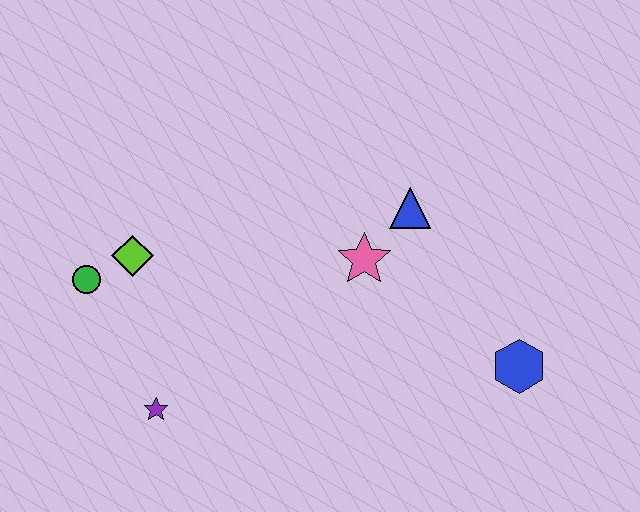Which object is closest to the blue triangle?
The pink star is closest to the blue triangle.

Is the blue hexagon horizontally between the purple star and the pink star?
No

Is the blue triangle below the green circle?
No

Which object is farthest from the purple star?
The blue hexagon is farthest from the purple star.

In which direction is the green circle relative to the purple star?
The green circle is above the purple star.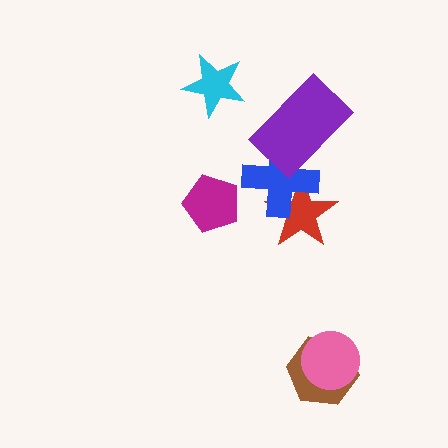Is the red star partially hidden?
Yes, it is partially covered by another shape.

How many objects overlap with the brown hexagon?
1 object overlaps with the brown hexagon.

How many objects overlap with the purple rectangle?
1 object overlaps with the purple rectangle.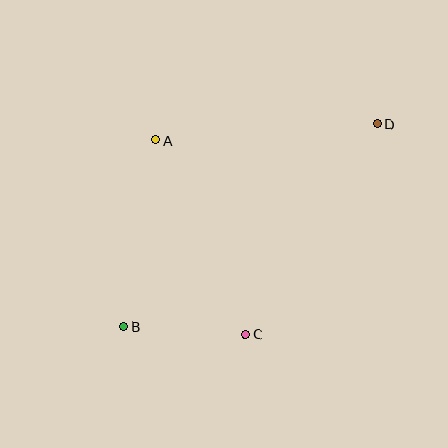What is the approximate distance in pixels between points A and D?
The distance between A and D is approximately 222 pixels.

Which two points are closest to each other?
Points B and C are closest to each other.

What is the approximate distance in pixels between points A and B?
The distance between A and B is approximately 190 pixels.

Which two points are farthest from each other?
Points B and D are farthest from each other.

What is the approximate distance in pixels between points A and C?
The distance between A and C is approximately 214 pixels.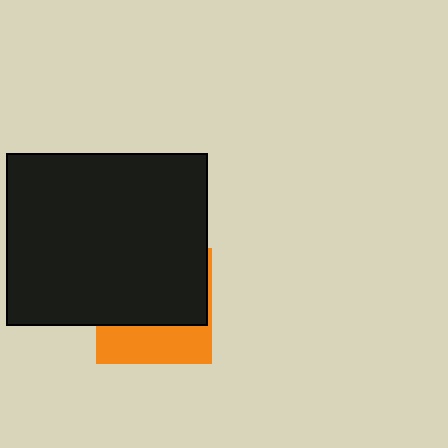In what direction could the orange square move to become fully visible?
The orange square could move down. That would shift it out from behind the black rectangle entirely.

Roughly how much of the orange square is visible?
A small part of it is visible (roughly 35%).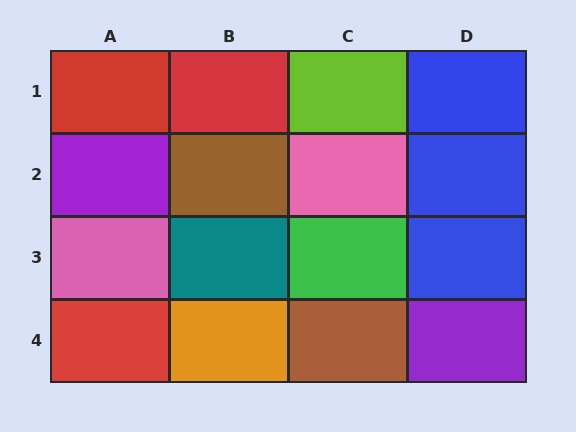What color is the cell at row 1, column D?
Blue.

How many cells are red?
3 cells are red.